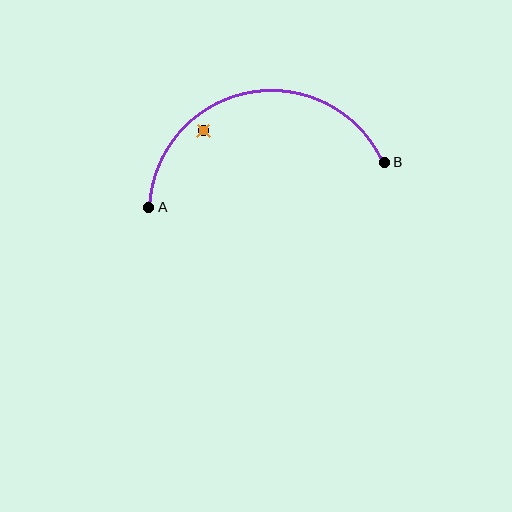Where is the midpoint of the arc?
The arc midpoint is the point on the curve farthest from the straight line joining A and B. It sits above that line.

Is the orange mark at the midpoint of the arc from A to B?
No — the orange mark does not lie on the arc at all. It sits slightly inside the curve.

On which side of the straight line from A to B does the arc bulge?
The arc bulges above the straight line connecting A and B.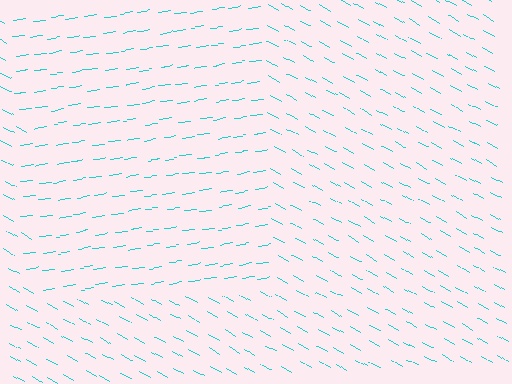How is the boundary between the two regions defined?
The boundary is defined purely by a change in line orientation (approximately 37 degrees difference). All lines are the same color and thickness.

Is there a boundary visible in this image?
Yes, there is a texture boundary formed by a change in line orientation.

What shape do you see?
I see a rectangle.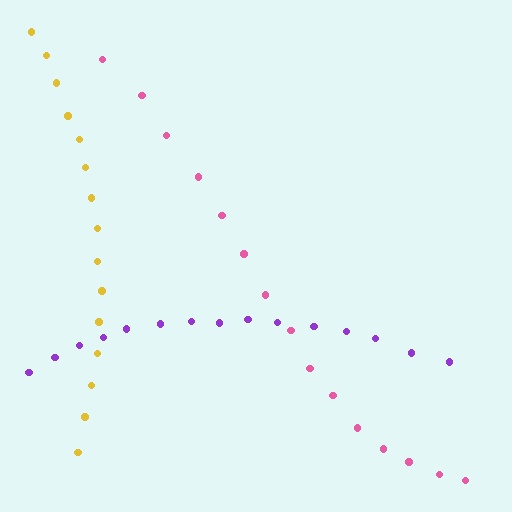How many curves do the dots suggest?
There are 3 distinct paths.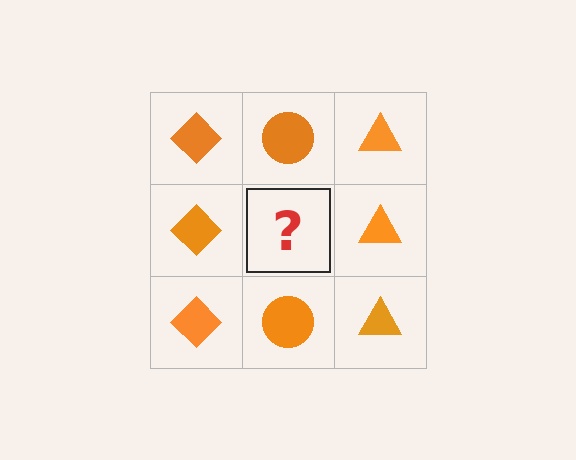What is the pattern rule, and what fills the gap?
The rule is that each column has a consistent shape. The gap should be filled with an orange circle.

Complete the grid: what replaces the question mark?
The question mark should be replaced with an orange circle.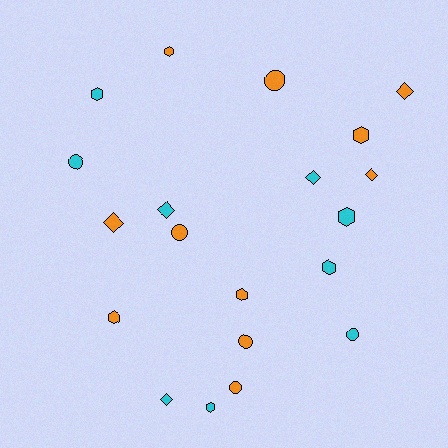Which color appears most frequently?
Orange, with 11 objects.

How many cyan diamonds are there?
There are 3 cyan diamonds.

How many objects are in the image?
There are 20 objects.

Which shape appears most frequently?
Hexagon, with 8 objects.